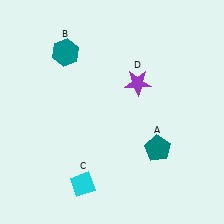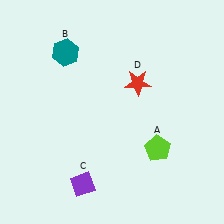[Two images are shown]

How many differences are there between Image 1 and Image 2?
There are 3 differences between the two images.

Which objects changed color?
A changed from teal to lime. C changed from cyan to purple. D changed from purple to red.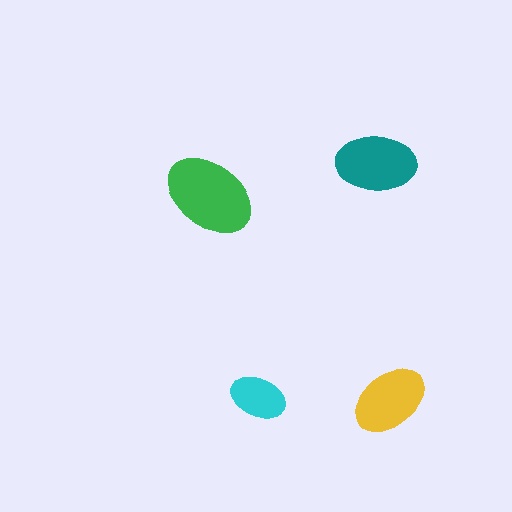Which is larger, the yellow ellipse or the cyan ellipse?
The yellow one.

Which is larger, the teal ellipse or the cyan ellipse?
The teal one.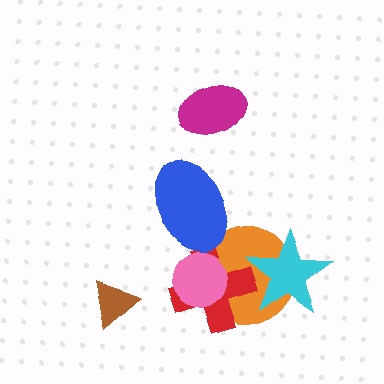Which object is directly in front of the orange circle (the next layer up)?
The red cross is directly in front of the orange circle.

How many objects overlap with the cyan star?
2 objects overlap with the cyan star.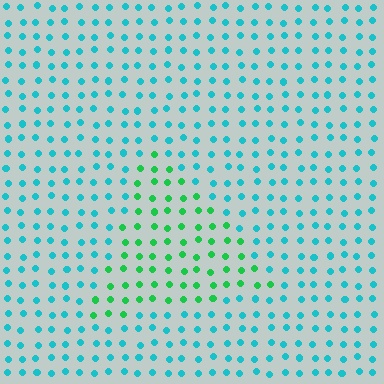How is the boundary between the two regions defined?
The boundary is defined purely by a slight shift in hue (about 47 degrees). Spacing, size, and orientation are identical on both sides.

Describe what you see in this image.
The image is filled with small cyan elements in a uniform arrangement. A triangle-shaped region is visible where the elements are tinted to a slightly different hue, forming a subtle color boundary.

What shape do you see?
I see a triangle.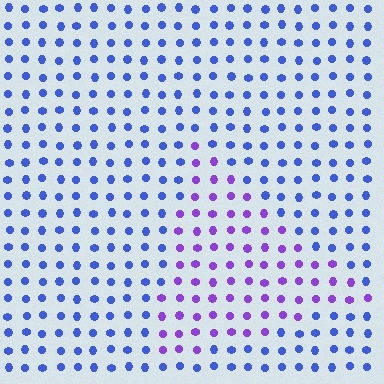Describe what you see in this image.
The image is filled with small blue elements in a uniform arrangement. A triangle-shaped region is visible where the elements are tinted to a slightly different hue, forming a subtle color boundary.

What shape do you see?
I see a triangle.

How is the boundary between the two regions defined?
The boundary is defined purely by a slight shift in hue (about 44 degrees). Spacing, size, and orientation are identical on both sides.